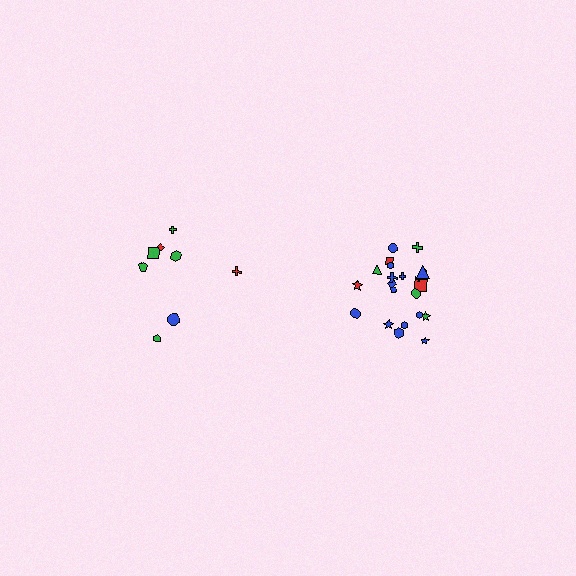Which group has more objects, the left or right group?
The right group.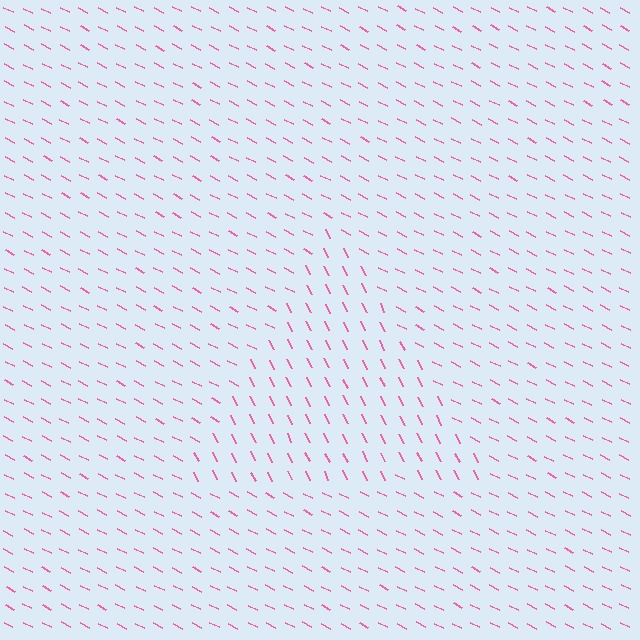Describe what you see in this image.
The image is filled with small pink line segments. A triangle region in the image has lines oriented differently from the surrounding lines, creating a visible texture boundary.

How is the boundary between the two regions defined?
The boundary is defined purely by a change in line orientation (approximately 38 degrees difference). All lines are the same color and thickness.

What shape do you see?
I see a triangle.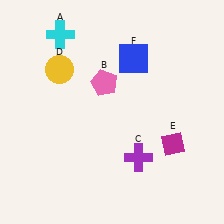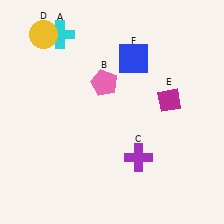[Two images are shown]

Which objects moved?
The objects that moved are: the yellow circle (D), the magenta diamond (E).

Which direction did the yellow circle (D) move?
The yellow circle (D) moved up.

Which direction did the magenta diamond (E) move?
The magenta diamond (E) moved up.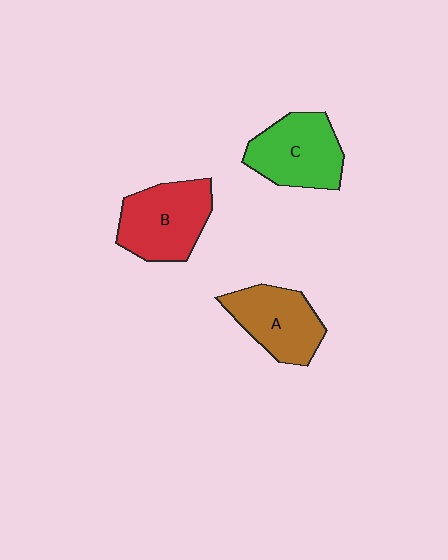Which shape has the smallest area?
Shape A (brown).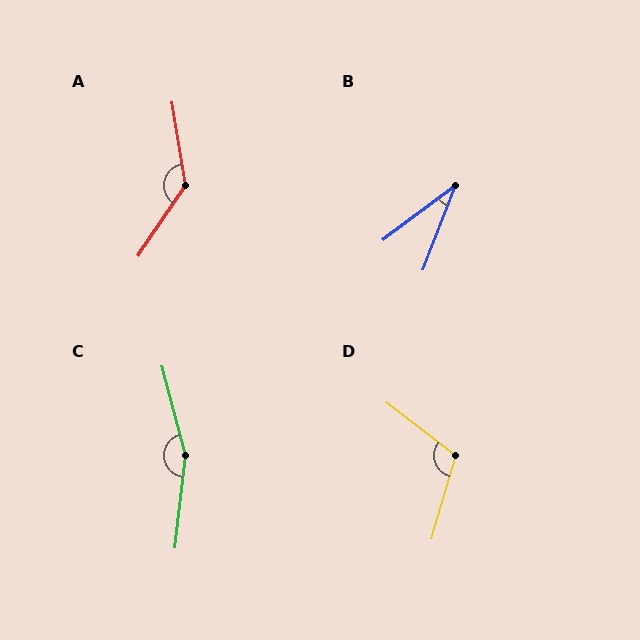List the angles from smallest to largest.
B (32°), D (111°), A (137°), C (159°).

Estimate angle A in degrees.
Approximately 137 degrees.